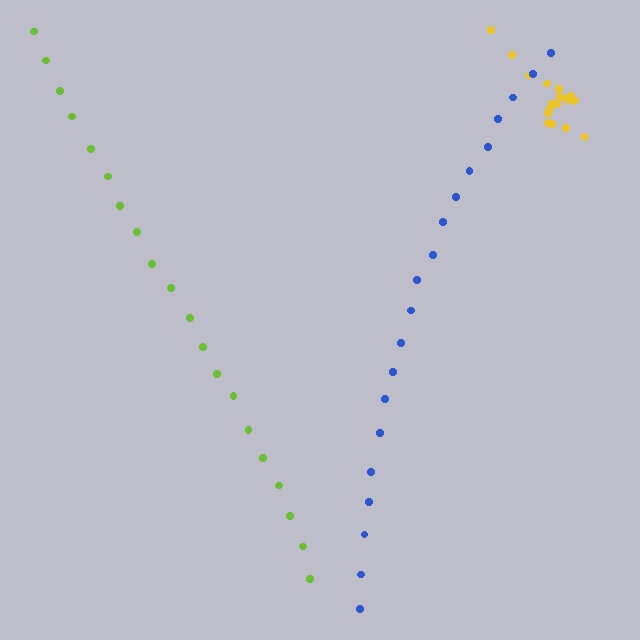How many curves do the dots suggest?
There are 3 distinct paths.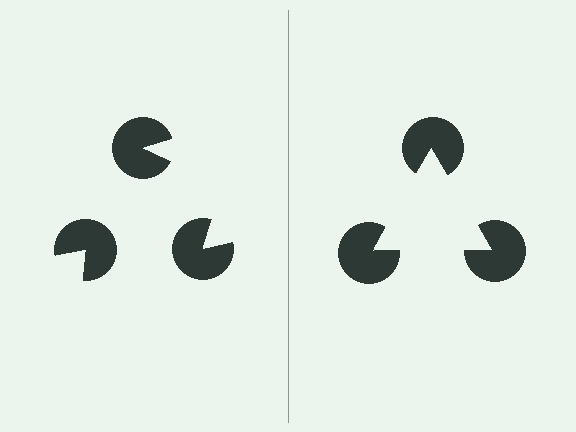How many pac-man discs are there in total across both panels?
6 — 3 on each side.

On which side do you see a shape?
An illusory triangle appears on the right side. On the left side the wedge cuts are rotated, so no coherent shape forms.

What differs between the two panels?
The pac-man discs are positioned identically on both sides; only the wedge orientations differ. On the right they align to a triangle; on the left they are misaligned.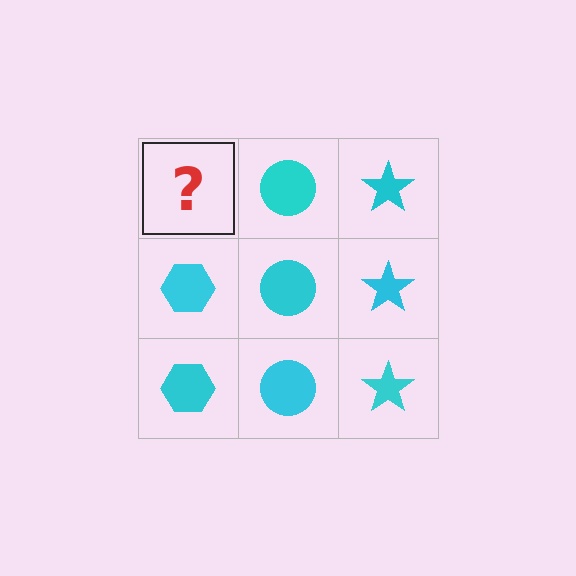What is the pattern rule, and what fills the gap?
The rule is that each column has a consistent shape. The gap should be filled with a cyan hexagon.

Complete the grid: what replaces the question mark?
The question mark should be replaced with a cyan hexagon.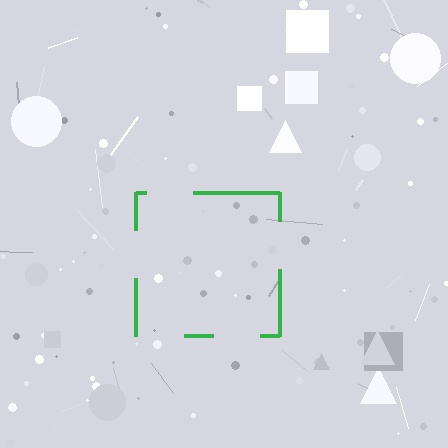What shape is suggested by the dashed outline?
The dashed outline suggests a square.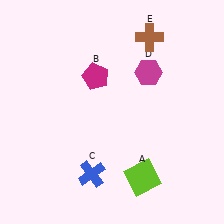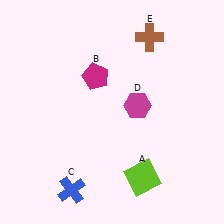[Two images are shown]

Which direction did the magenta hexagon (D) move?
The magenta hexagon (D) moved down.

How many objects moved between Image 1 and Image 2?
2 objects moved between the two images.